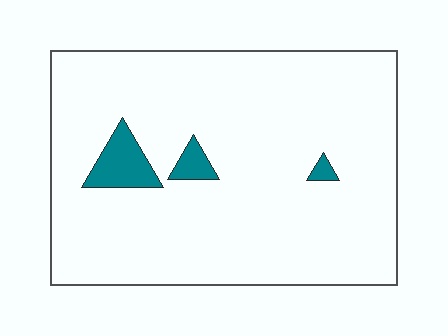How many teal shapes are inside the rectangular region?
3.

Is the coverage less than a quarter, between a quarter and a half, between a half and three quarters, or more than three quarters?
Less than a quarter.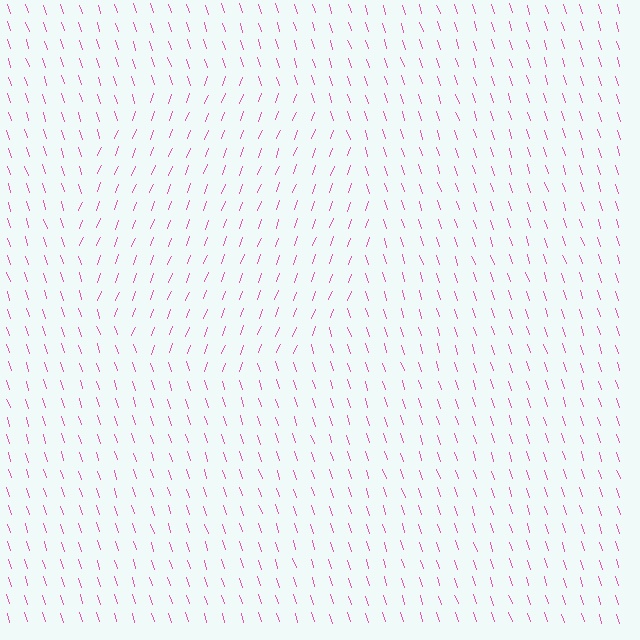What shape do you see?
I see a circle.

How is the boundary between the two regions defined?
The boundary is defined purely by a change in line orientation (approximately 39 degrees difference). All lines are the same color and thickness.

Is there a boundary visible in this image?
Yes, there is a texture boundary formed by a change in line orientation.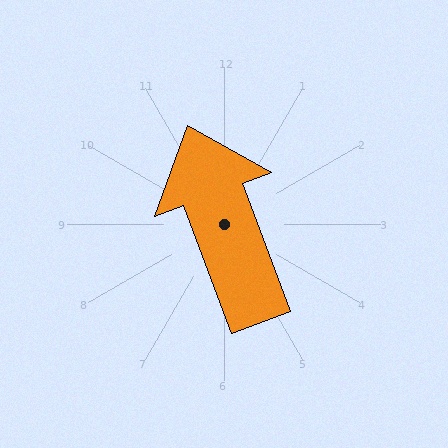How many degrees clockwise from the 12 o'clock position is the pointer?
Approximately 340 degrees.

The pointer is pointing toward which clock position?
Roughly 11 o'clock.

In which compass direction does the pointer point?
North.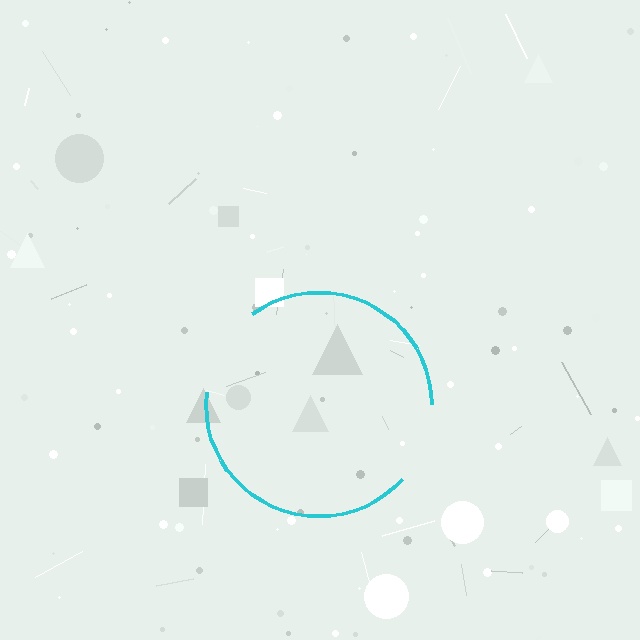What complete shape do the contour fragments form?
The contour fragments form a circle.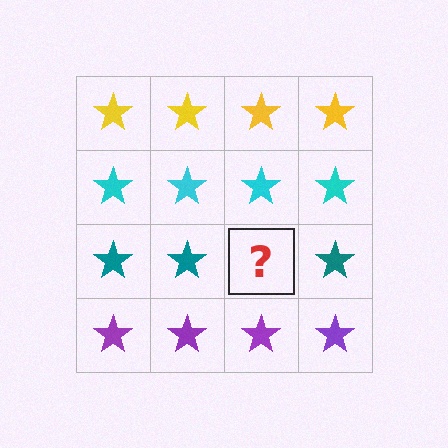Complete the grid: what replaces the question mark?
The question mark should be replaced with a teal star.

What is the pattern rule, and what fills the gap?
The rule is that each row has a consistent color. The gap should be filled with a teal star.